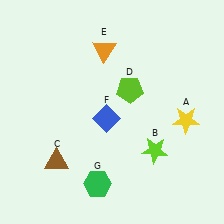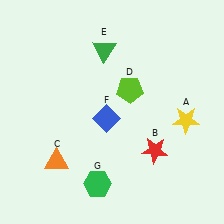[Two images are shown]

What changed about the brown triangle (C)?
In Image 1, C is brown. In Image 2, it changed to orange.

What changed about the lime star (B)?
In Image 1, B is lime. In Image 2, it changed to red.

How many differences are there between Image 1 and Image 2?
There are 3 differences between the two images.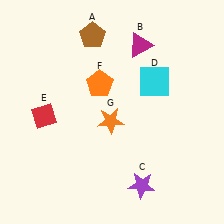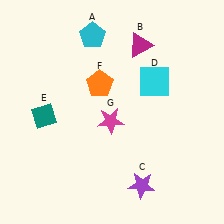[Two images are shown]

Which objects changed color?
A changed from brown to cyan. E changed from red to teal. G changed from orange to magenta.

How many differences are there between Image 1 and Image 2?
There are 3 differences between the two images.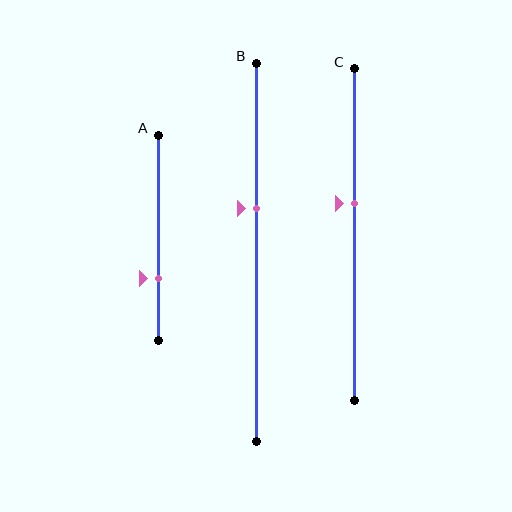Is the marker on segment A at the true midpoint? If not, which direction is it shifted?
No, the marker on segment A is shifted downward by about 20% of the segment length.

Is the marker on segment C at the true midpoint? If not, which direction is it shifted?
No, the marker on segment C is shifted upward by about 9% of the segment length.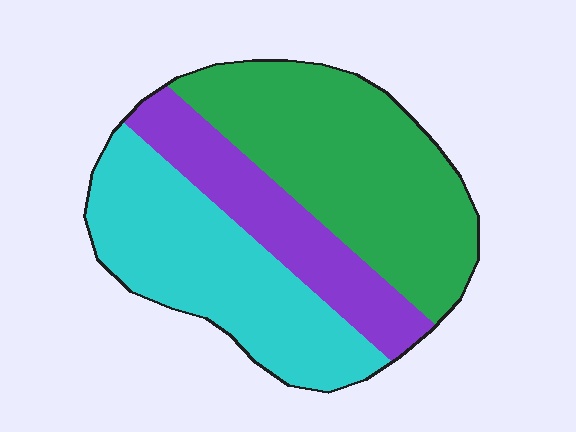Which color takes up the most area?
Green, at roughly 40%.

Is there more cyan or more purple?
Cyan.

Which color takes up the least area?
Purple, at roughly 20%.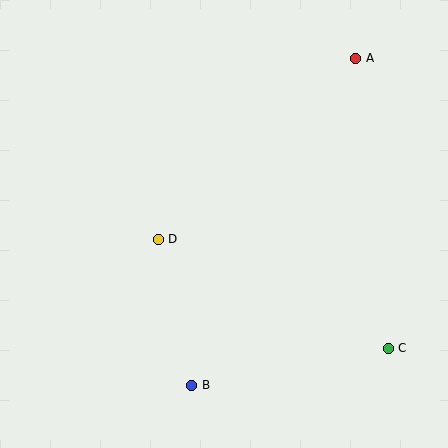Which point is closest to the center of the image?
Point D at (158, 239) is closest to the center.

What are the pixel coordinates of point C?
Point C is at (388, 348).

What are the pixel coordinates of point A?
Point A is at (356, 58).